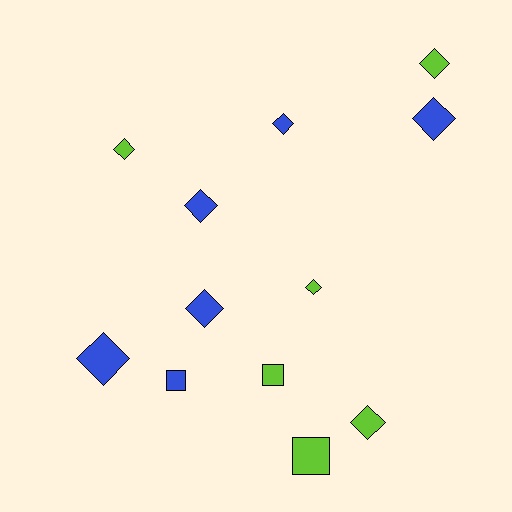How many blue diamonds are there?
There are 5 blue diamonds.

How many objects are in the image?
There are 12 objects.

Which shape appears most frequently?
Diamond, with 9 objects.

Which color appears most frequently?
Blue, with 6 objects.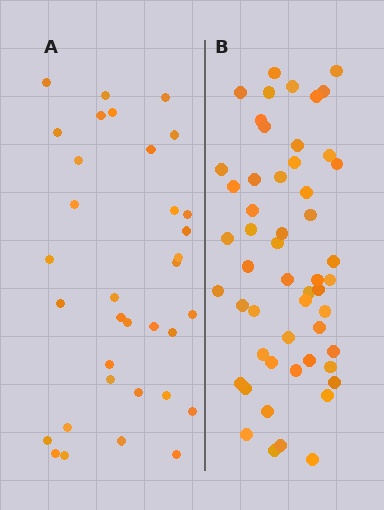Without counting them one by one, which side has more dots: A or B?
Region B (the right region) has more dots.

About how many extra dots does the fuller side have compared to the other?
Region B has approximately 20 more dots than region A.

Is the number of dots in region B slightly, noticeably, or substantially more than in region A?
Region B has substantially more. The ratio is roughly 1.6 to 1.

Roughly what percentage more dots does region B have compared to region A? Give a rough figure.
About 55% more.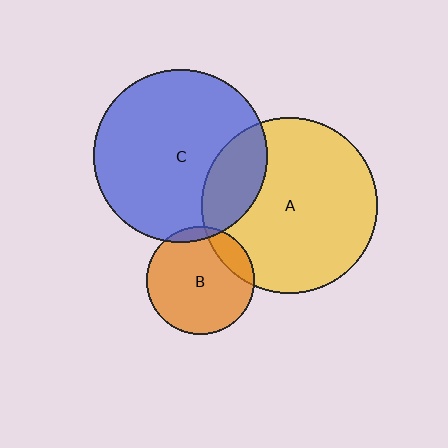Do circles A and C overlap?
Yes.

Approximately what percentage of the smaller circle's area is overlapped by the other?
Approximately 20%.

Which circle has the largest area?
Circle A (yellow).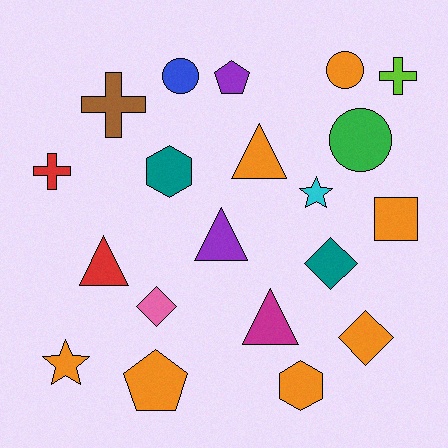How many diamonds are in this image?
There are 3 diamonds.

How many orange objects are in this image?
There are 7 orange objects.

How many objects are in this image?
There are 20 objects.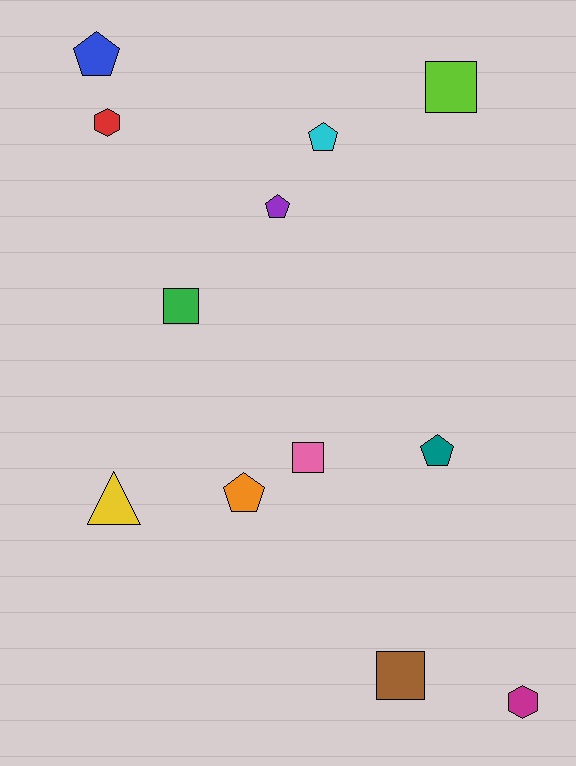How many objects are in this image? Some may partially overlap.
There are 12 objects.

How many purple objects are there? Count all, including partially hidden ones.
There is 1 purple object.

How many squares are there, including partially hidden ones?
There are 4 squares.